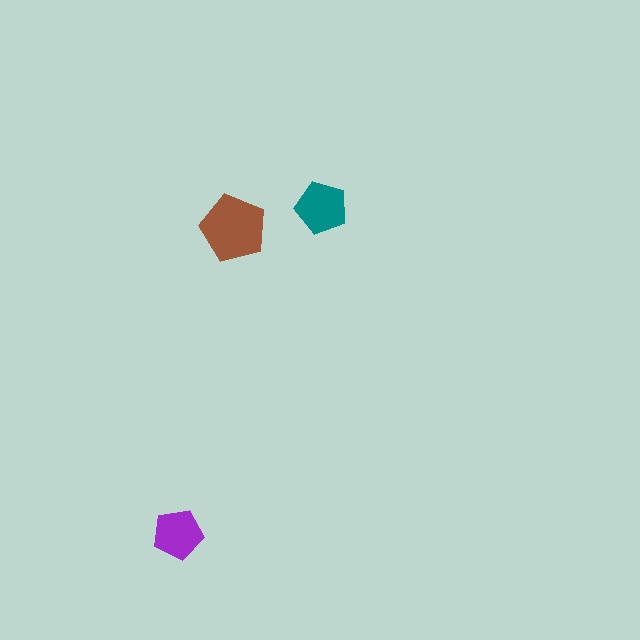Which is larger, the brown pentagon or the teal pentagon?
The brown one.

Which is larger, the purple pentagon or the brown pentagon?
The brown one.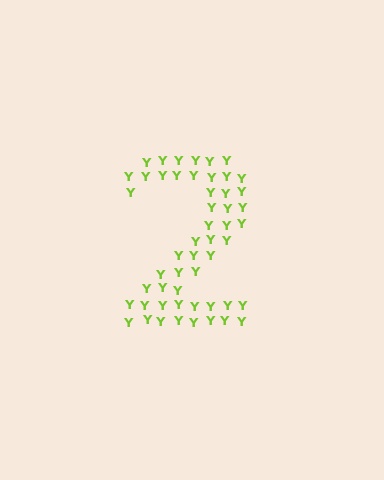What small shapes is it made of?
It is made of small letter Y's.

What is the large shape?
The large shape is the digit 2.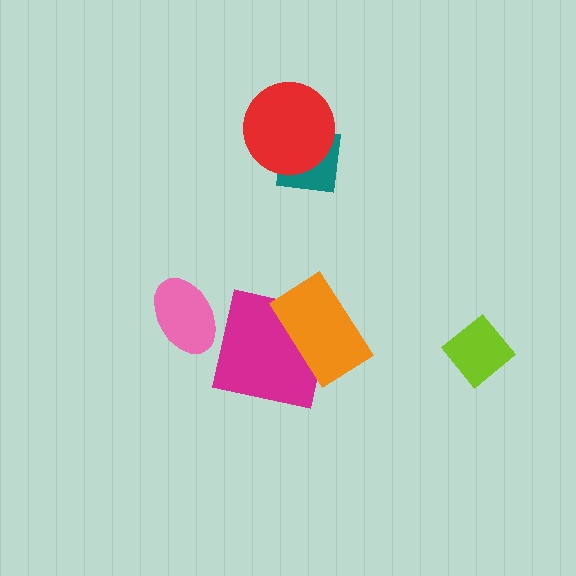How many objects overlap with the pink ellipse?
0 objects overlap with the pink ellipse.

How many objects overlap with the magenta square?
1 object overlaps with the magenta square.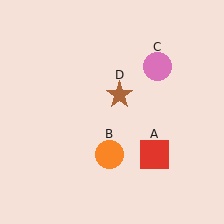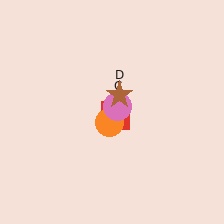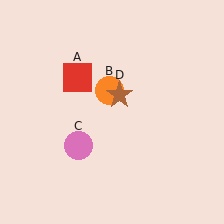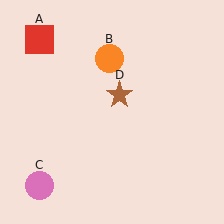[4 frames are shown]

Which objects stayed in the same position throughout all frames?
Brown star (object D) remained stationary.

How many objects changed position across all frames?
3 objects changed position: red square (object A), orange circle (object B), pink circle (object C).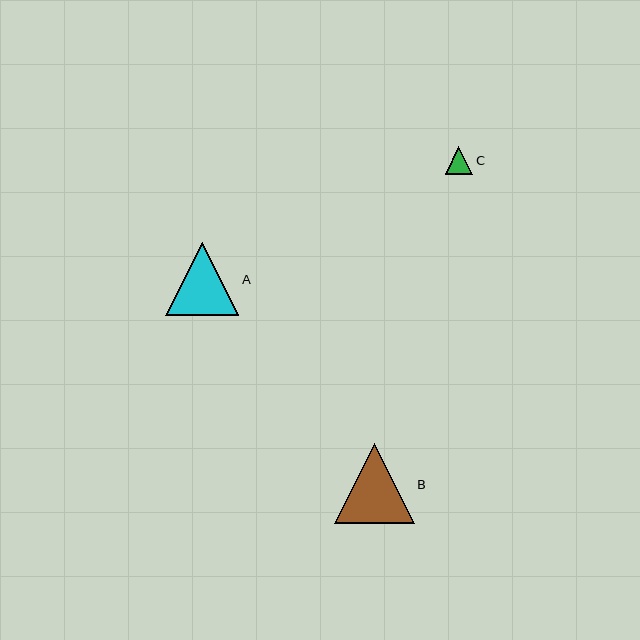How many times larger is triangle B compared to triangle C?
Triangle B is approximately 2.9 times the size of triangle C.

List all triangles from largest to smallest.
From largest to smallest: B, A, C.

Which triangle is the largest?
Triangle B is the largest with a size of approximately 80 pixels.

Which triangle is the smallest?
Triangle C is the smallest with a size of approximately 28 pixels.